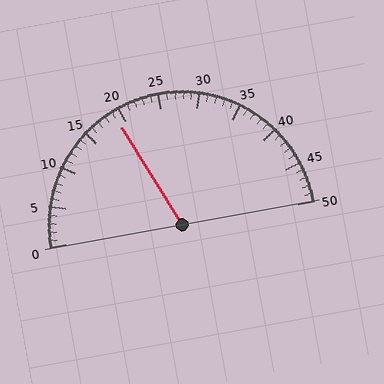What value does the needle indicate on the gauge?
The needle indicates approximately 19.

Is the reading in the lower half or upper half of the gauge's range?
The reading is in the lower half of the range (0 to 50).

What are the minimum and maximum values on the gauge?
The gauge ranges from 0 to 50.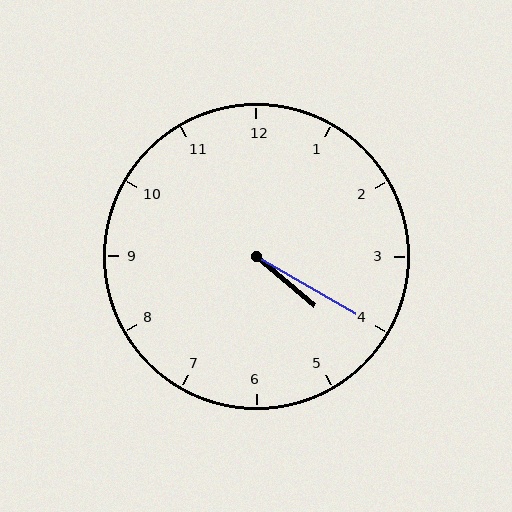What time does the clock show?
4:20.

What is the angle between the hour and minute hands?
Approximately 10 degrees.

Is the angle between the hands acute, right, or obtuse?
It is acute.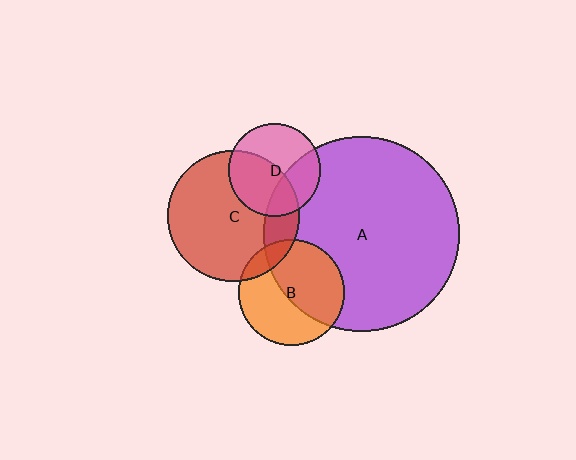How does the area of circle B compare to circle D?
Approximately 1.3 times.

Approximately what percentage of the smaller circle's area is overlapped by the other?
Approximately 50%.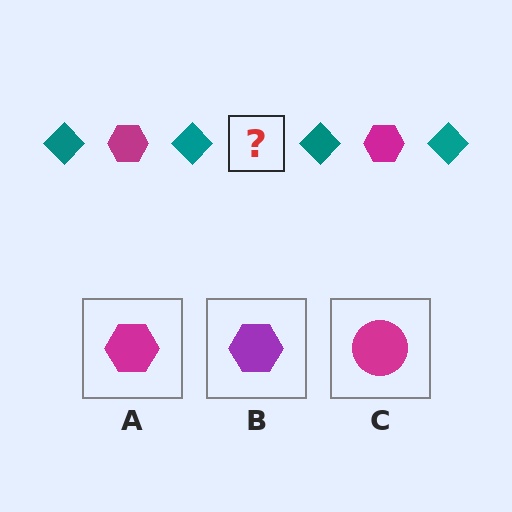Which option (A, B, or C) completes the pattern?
A.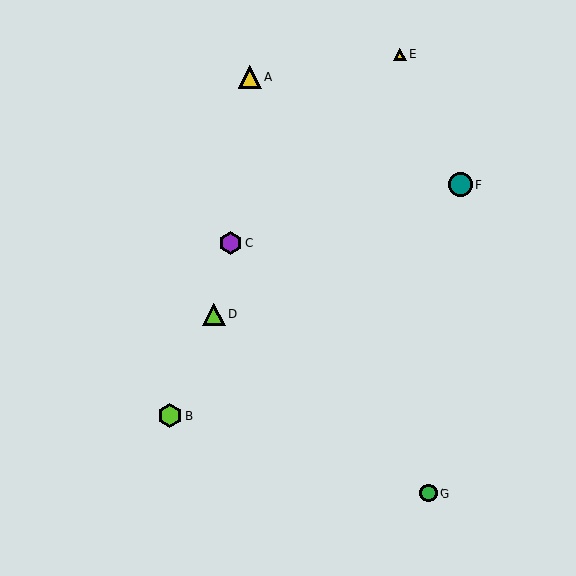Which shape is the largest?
The lime hexagon (labeled B) is the largest.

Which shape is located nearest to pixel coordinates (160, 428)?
The lime hexagon (labeled B) at (169, 415) is nearest to that location.